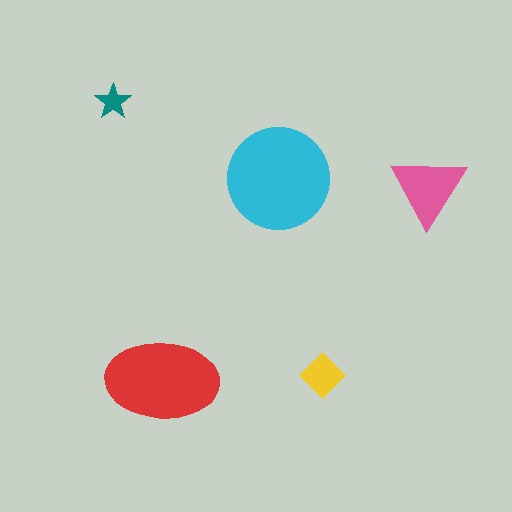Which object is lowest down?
The red ellipse is bottommost.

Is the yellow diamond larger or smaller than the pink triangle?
Smaller.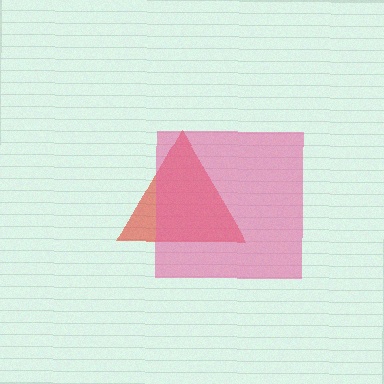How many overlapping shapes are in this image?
There are 2 overlapping shapes in the image.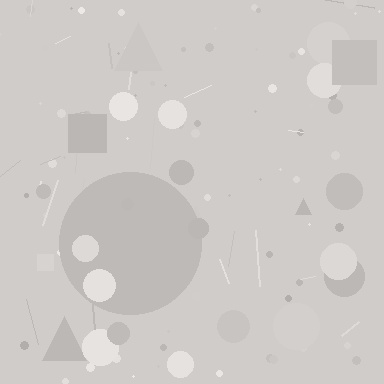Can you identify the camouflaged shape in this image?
The camouflaged shape is a circle.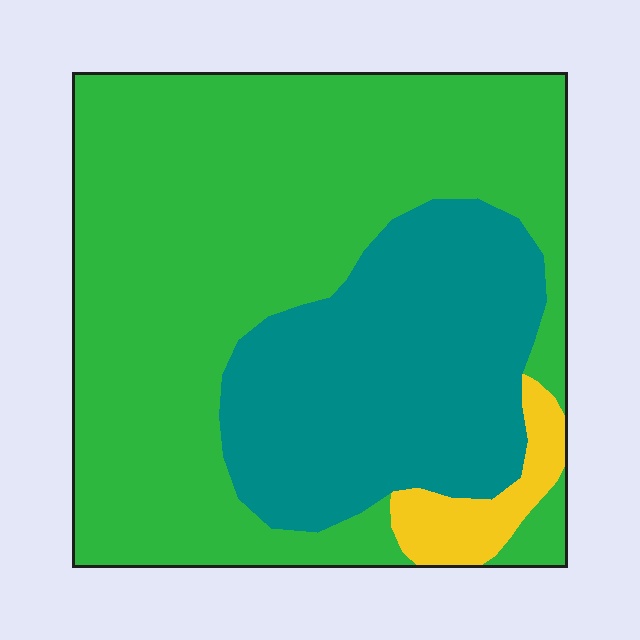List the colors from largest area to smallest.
From largest to smallest: green, teal, yellow.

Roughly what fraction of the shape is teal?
Teal takes up about one third (1/3) of the shape.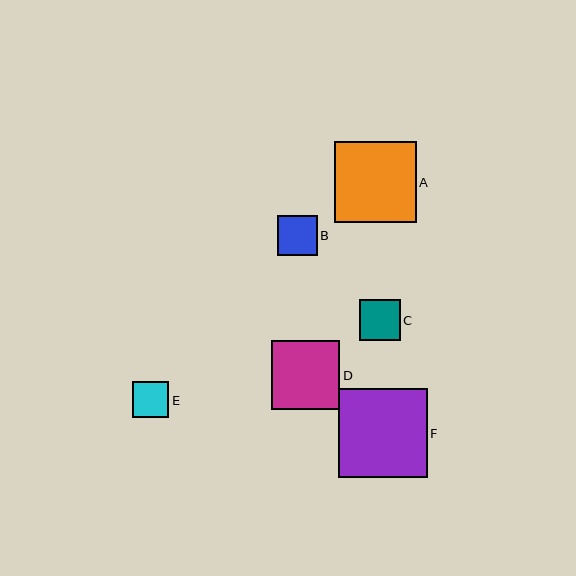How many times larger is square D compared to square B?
Square D is approximately 1.7 times the size of square B.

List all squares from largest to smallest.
From largest to smallest: F, A, D, C, B, E.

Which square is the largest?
Square F is the largest with a size of approximately 89 pixels.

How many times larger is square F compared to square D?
Square F is approximately 1.3 times the size of square D.